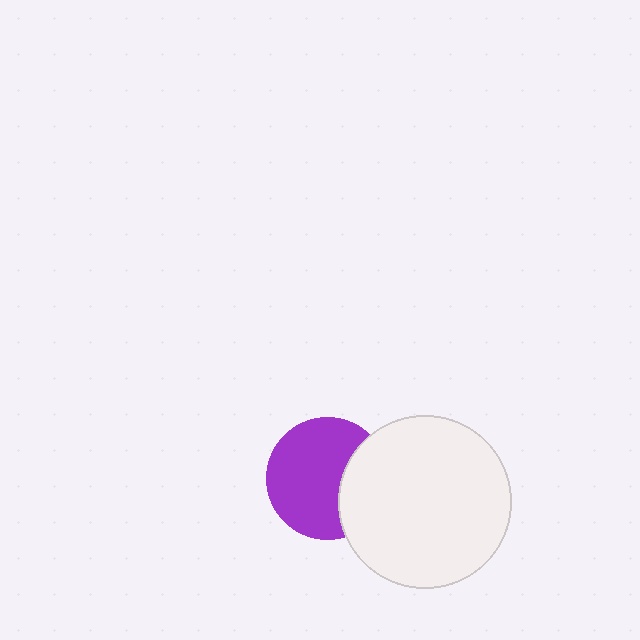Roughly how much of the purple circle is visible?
Most of it is visible (roughly 70%).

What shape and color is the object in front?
The object in front is a white circle.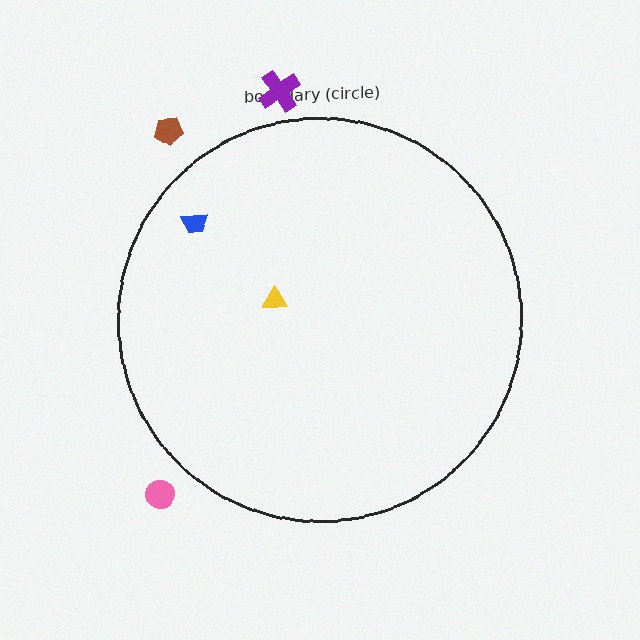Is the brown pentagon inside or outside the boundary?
Outside.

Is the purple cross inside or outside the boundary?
Outside.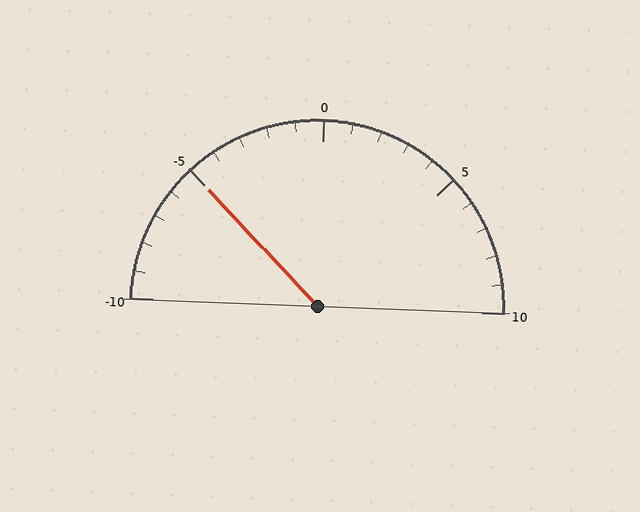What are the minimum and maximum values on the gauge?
The gauge ranges from -10 to 10.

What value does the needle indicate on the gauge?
The needle indicates approximately -5.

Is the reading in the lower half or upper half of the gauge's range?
The reading is in the lower half of the range (-10 to 10).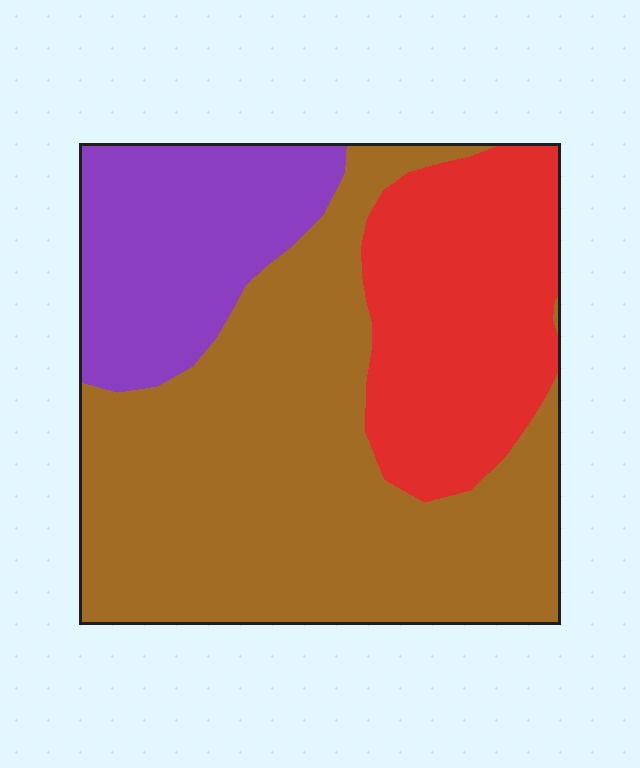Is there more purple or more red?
Red.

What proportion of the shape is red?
Red takes up between a sixth and a third of the shape.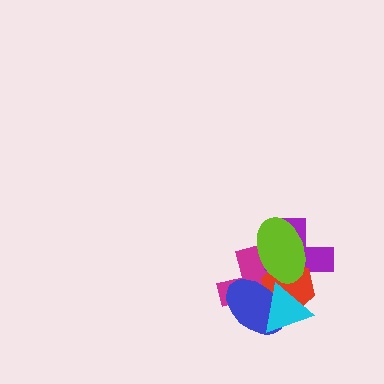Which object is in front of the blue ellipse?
The cyan triangle is in front of the blue ellipse.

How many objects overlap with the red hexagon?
5 objects overlap with the red hexagon.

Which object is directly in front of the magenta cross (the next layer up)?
The red hexagon is directly in front of the magenta cross.